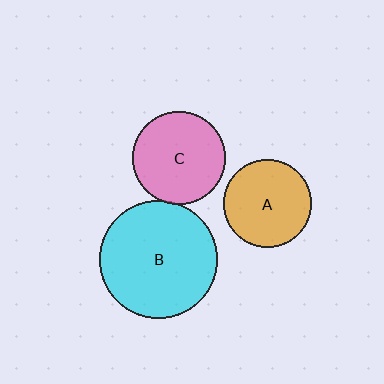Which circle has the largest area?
Circle B (cyan).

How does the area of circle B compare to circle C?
Approximately 1.6 times.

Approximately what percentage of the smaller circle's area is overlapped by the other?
Approximately 5%.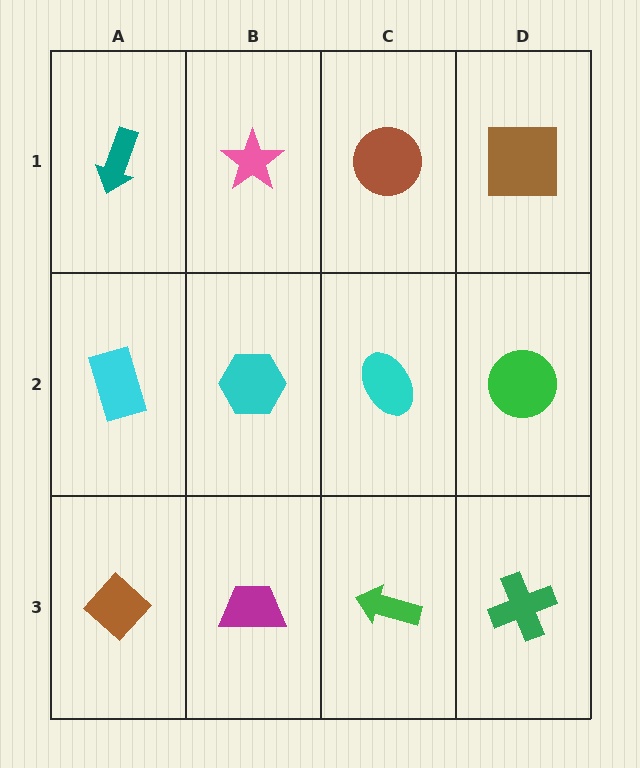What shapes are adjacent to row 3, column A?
A cyan rectangle (row 2, column A), a magenta trapezoid (row 3, column B).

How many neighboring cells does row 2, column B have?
4.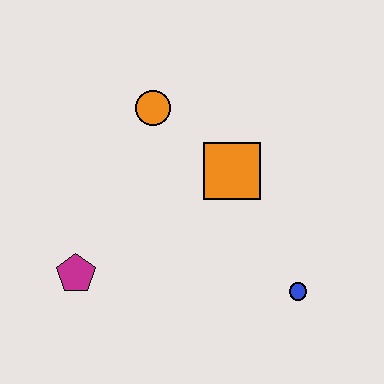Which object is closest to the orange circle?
The orange square is closest to the orange circle.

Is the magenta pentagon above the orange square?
No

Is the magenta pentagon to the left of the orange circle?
Yes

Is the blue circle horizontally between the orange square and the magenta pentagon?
No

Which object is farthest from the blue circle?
The orange circle is farthest from the blue circle.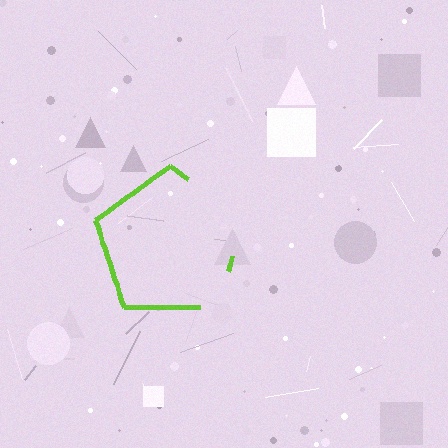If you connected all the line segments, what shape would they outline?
They would outline a pentagon.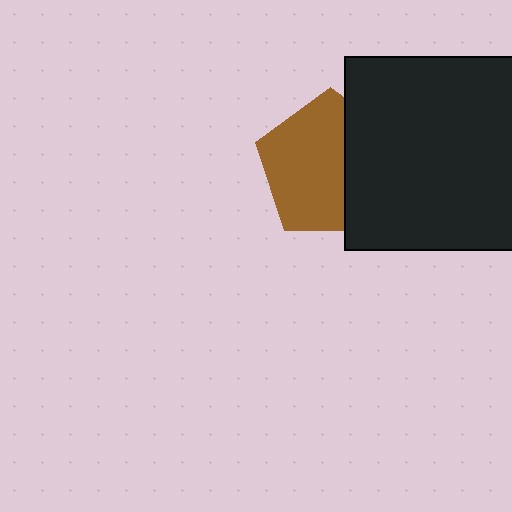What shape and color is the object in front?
The object in front is a black square.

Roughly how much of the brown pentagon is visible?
About half of it is visible (roughly 62%).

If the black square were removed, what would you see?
You would see the complete brown pentagon.